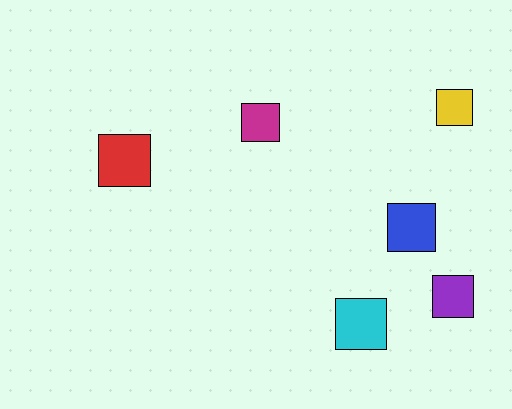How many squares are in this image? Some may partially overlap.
There are 6 squares.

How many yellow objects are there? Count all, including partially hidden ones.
There is 1 yellow object.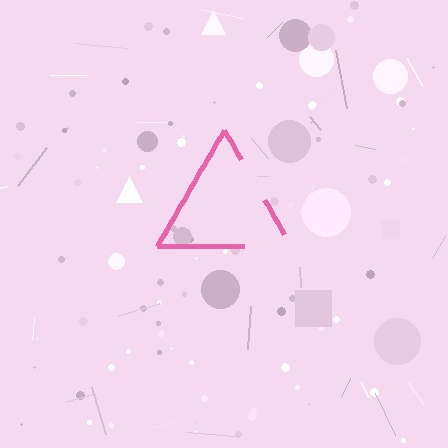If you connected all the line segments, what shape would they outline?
They would outline a triangle.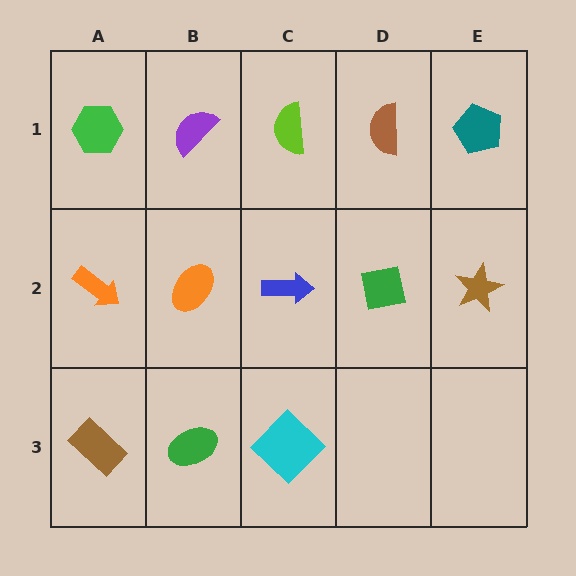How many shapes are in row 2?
5 shapes.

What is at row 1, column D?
A brown semicircle.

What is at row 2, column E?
A brown star.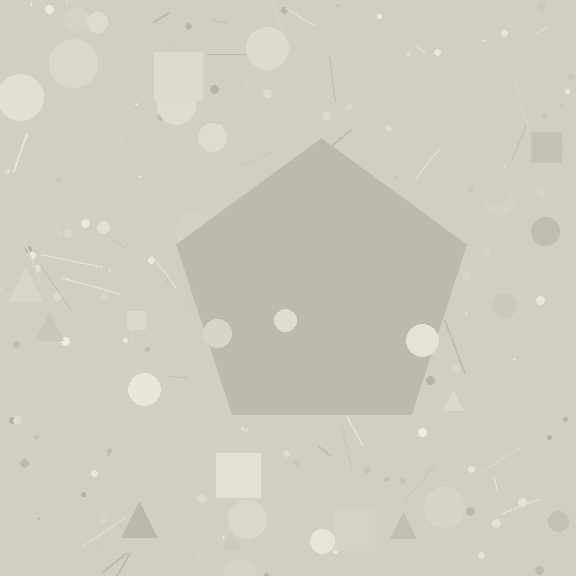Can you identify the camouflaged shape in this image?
The camouflaged shape is a pentagon.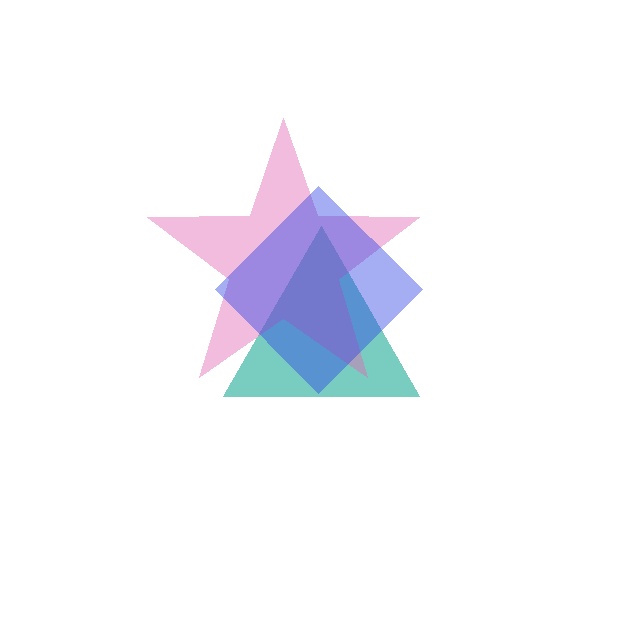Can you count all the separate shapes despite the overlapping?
Yes, there are 3 separate shapes.